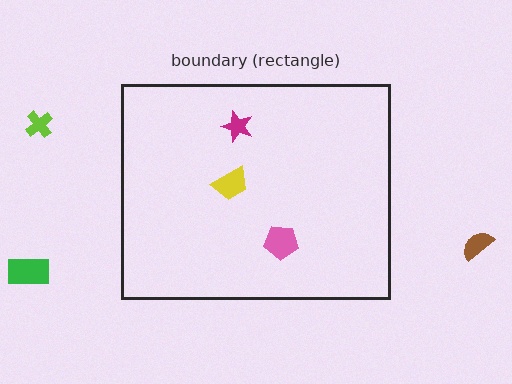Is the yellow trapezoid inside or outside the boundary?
Inside.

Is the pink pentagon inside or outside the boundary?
Inside.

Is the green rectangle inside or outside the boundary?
Outside.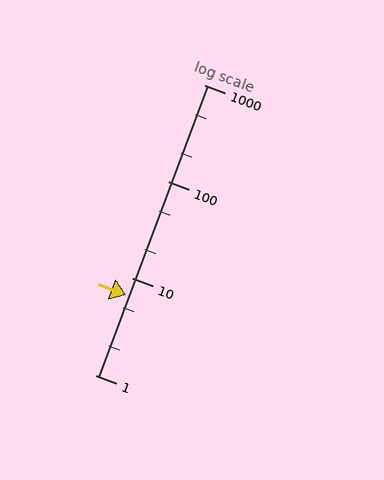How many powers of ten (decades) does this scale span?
The scale spans 3 decades, from 1 to 1000.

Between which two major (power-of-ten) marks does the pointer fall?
The pointer is between 1 and 10.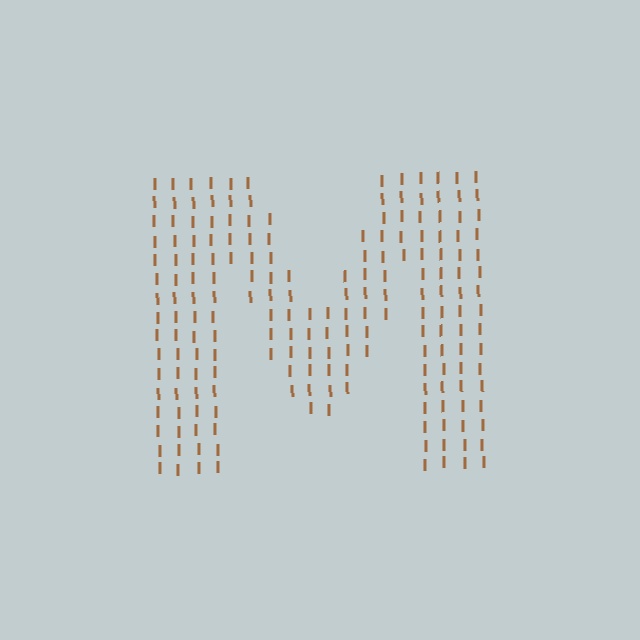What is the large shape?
The large shape is the letter M.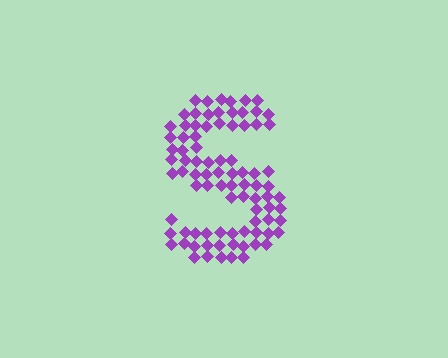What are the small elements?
The small elements are diamonds.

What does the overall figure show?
The overall figure shows the letter S.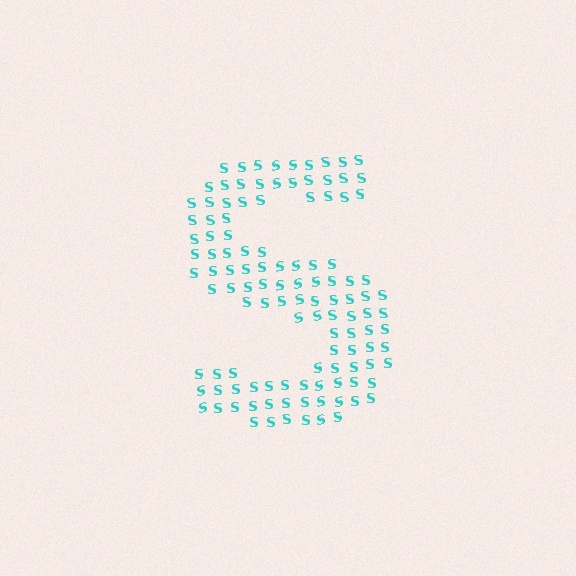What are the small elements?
The small elements are letter S's.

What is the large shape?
The large shape is the letter S.